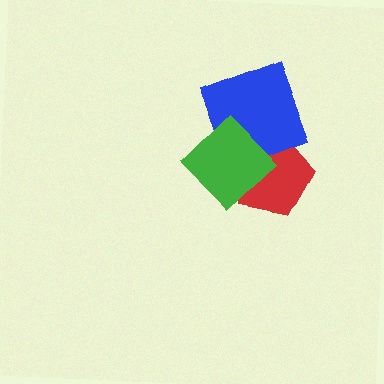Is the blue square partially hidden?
Yes, it is partially covered by another shape.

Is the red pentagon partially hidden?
Yes, it is partially covered by another shape.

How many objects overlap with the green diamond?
2 objects overlap with the green diamond.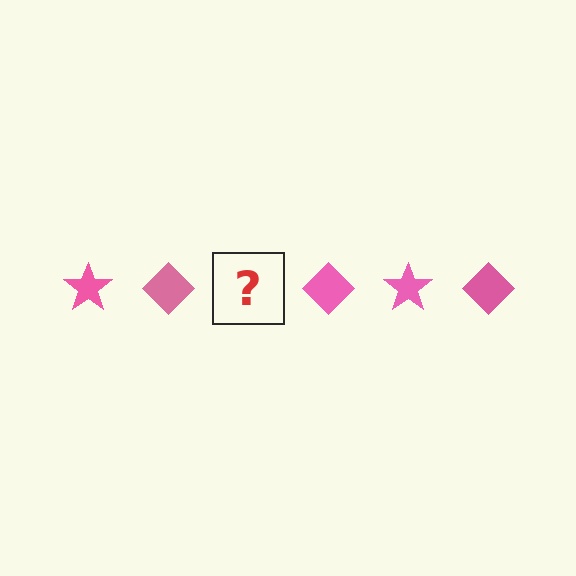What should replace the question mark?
The question mark should be replaced with a pink star.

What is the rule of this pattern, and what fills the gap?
The rule is that the pattern cycles through star, diamond shapes in pink. The gap should be filled with a pink star.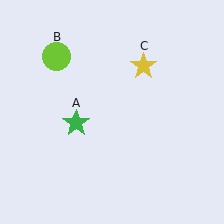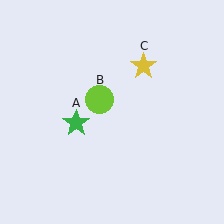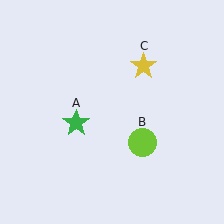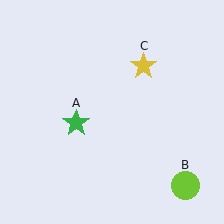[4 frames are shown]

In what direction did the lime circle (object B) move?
The lime circle (object B) moved down and to the right.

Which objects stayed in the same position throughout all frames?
Green star (object A) and yellow star (object C) remained stationary.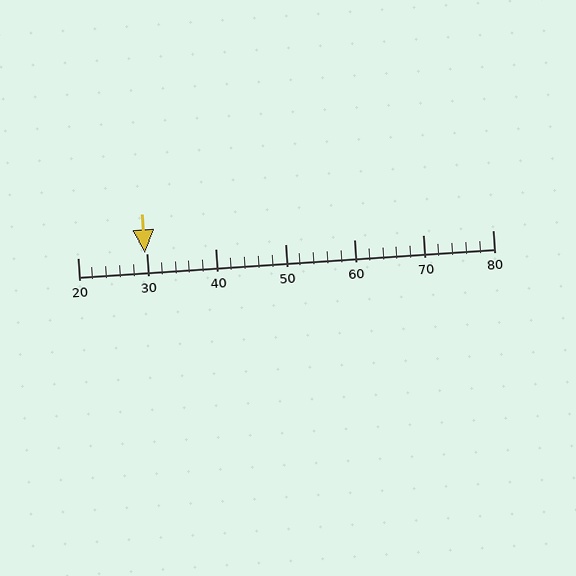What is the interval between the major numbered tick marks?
The major tick marks are spaced 10 units apart.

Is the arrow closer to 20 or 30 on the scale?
The arrow is closer to 30.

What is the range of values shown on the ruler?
The ruler shows values from 20 to 80.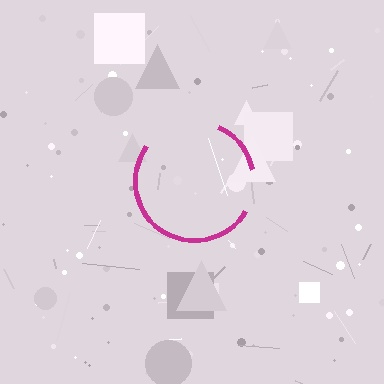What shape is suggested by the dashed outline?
The dashed outline suggests a circle.